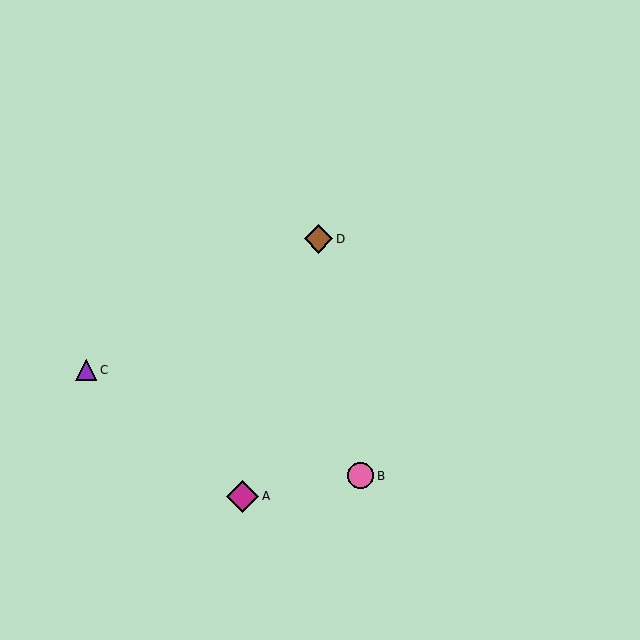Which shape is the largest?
The magenta diamond (labeled A) is the largest.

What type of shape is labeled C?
Shape C is a purple triangle.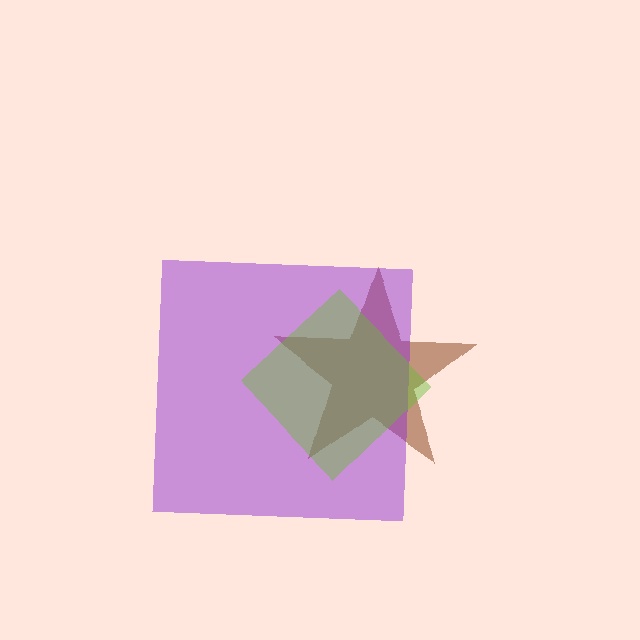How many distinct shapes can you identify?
There are 3 distinct shapes: a brown star, a purple square, a lime diamond.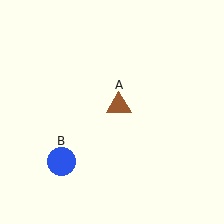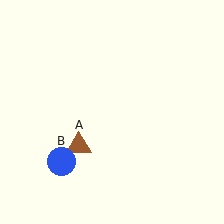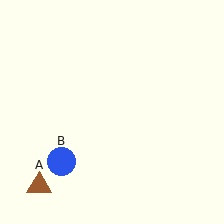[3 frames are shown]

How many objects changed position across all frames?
1 object changed position: brown triangle (object A).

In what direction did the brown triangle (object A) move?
The brown triangle (object A) moved down and to the left.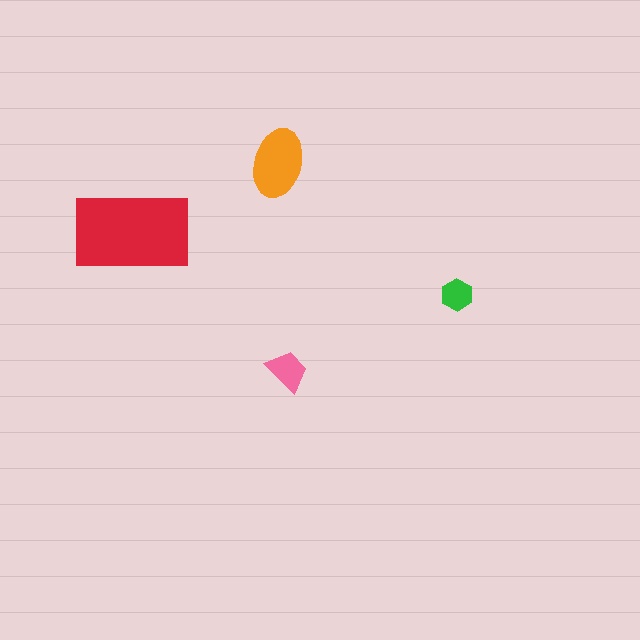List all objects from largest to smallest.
The red rectangle, the orange ellipse, the pink trapezoid, the green hexagon.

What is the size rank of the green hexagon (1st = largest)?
4th.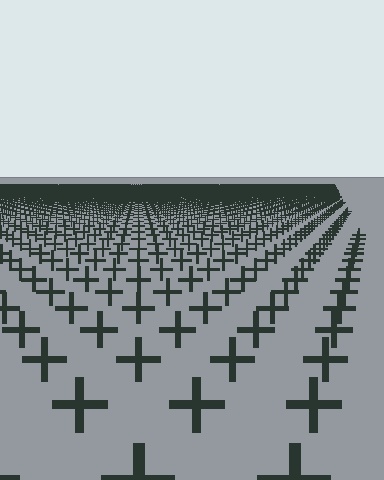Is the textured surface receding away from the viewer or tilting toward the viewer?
The surface is receding away from the viewer. Texture elements get smaller and denser toward the top.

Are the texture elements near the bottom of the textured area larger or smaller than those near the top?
Larger. Near the bottom, elements are closer to the viewer and appear at a bigger on-screen size.